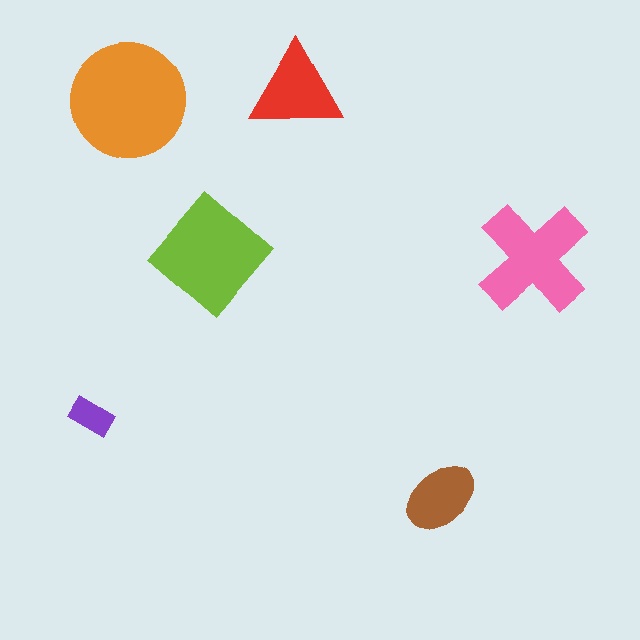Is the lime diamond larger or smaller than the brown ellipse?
Larger.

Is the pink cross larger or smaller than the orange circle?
Smaller.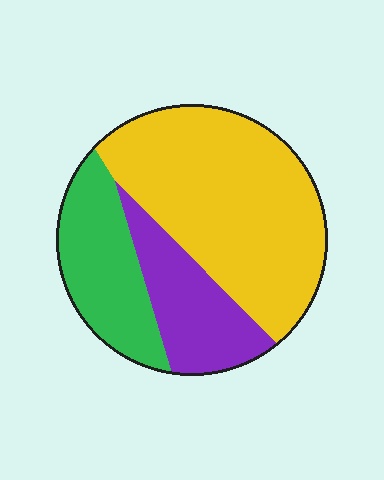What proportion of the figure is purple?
Purple takes up less than a quarter of the figure.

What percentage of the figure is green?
Green takes up about one quarter (1/4) of the figure.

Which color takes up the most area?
Yellow, at roughly 55%.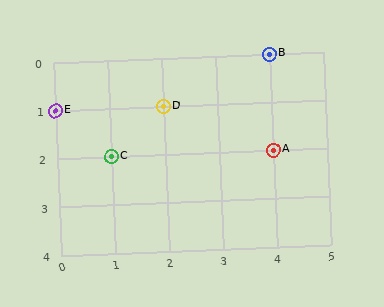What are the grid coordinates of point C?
Point C is at grid coordinates (1, 2).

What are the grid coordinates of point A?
Point A is at grid coordinates (4, 2).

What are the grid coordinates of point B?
Point B is at grid coordinates (4, 0).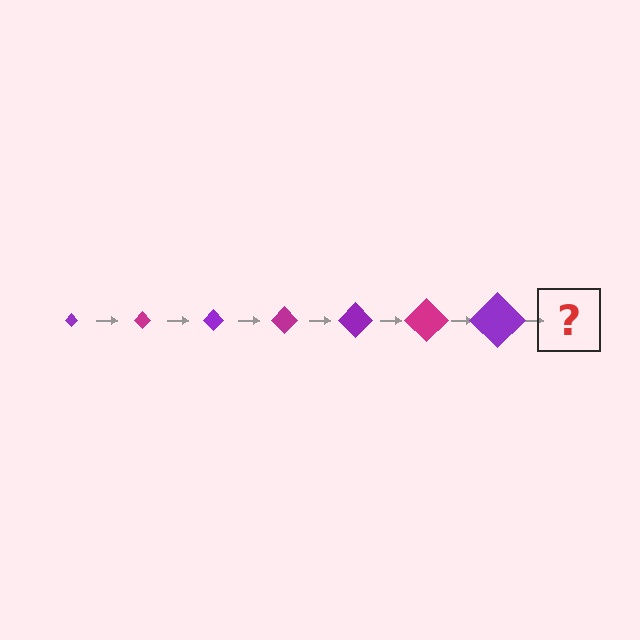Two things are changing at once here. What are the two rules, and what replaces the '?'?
The two rules are that the diamond grows larger each step and the color cycles through purple and magenta. The '?' should be a magenta diamond, larger than the previous one.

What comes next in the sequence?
The next element should be a magenta diamond, larger than the previous one.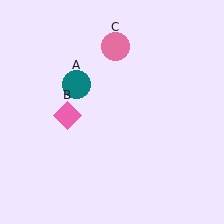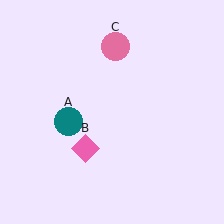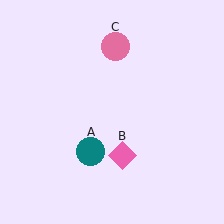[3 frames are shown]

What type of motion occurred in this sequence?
The teal circle (object A), pink diamond (object B) rotated counterclockwise around the center of the scene.